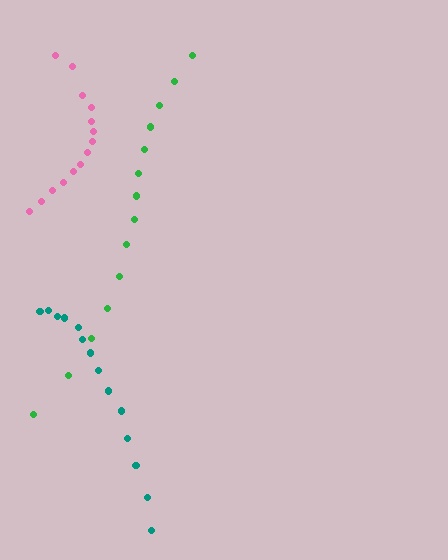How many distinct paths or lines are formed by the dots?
There are 3 distinct paths.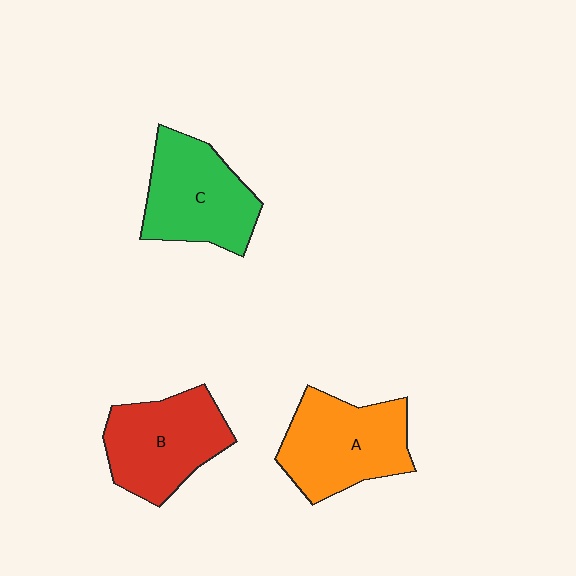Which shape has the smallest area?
Shape B (red).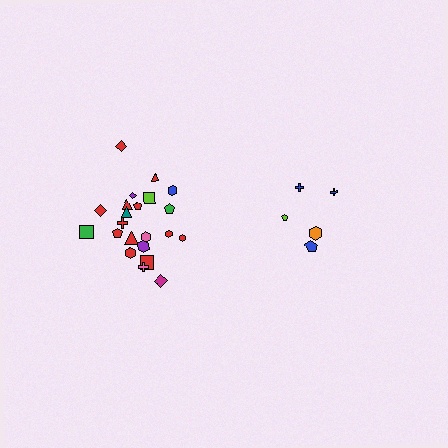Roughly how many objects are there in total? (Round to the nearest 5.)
Roughly 25 objects in total.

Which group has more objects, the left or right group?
The left group.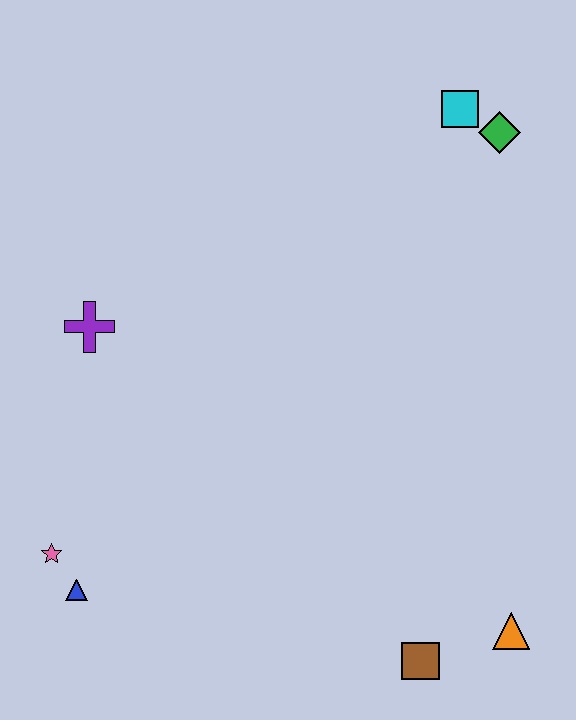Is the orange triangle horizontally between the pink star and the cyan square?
No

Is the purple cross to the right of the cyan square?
No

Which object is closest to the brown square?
The orange triangle is closest to the brown square.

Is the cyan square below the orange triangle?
No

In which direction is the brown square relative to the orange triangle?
The brown square is to the left of the orange triangle.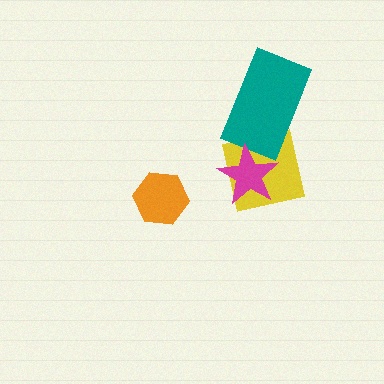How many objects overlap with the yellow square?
2 objects overlap with the yellow square.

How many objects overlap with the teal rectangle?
1 object overlaps with the teal rectangle.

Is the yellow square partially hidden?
Yes, it is partially covered by another shape.